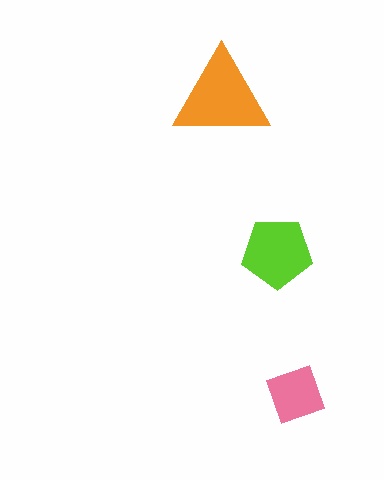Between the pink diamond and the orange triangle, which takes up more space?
The orange triangle.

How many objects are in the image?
There are 3 objects in the image.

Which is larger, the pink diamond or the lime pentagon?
The lime pentagon.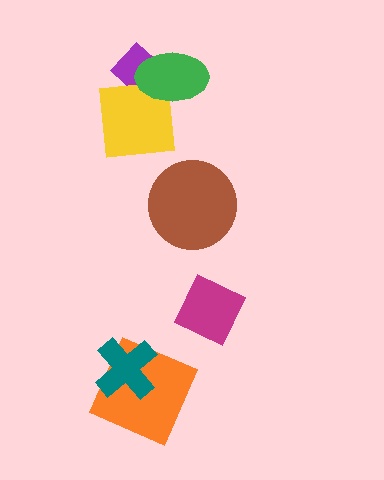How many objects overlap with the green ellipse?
2 objects overlap with the green ellipse.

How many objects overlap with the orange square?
1 object overlaps with the orange square.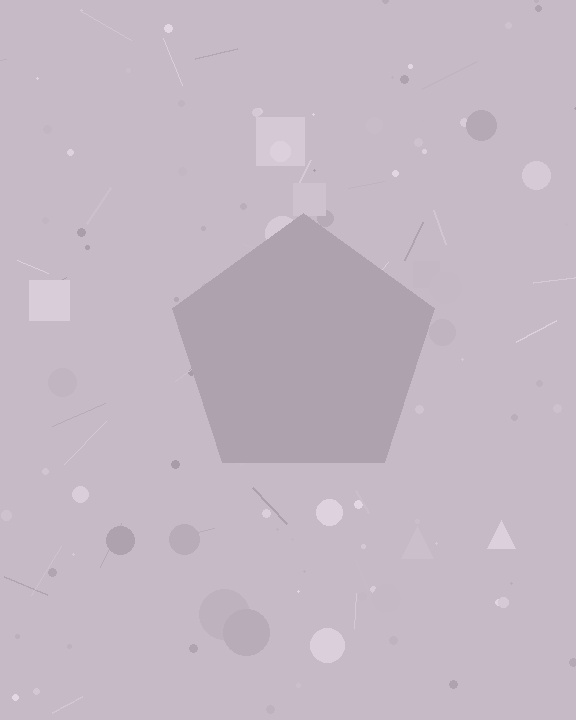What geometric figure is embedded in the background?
A pentagon is embedded in the background.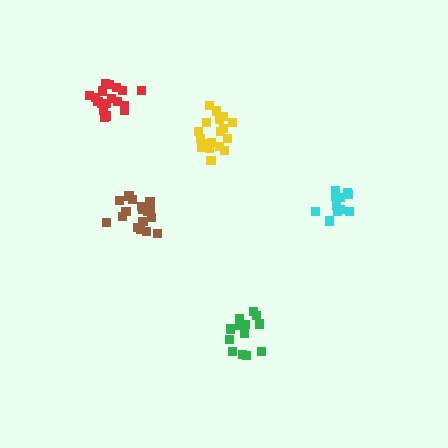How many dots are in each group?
Group 1: 12 dots, Group 2: 18 dots, Group 3: 17 dots, Group 4: 14 dots, Group 5: 18 dots (79 total).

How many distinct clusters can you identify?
There are 5 distinct clusters.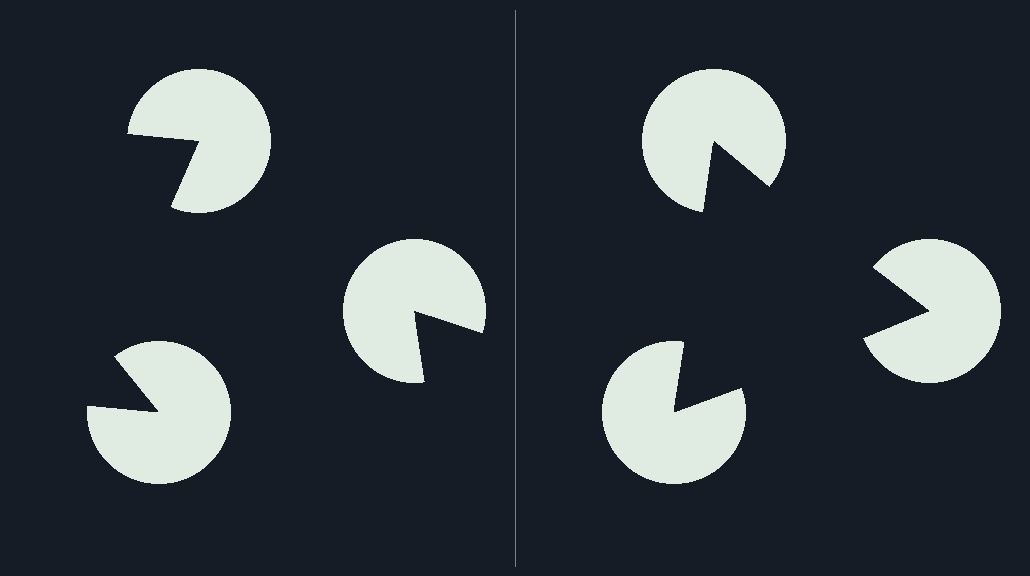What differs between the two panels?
The pac-man discs are positioned identically on both sides; only the wedge orientations differ. On the right they align to a triangle; on the left they are misaligned.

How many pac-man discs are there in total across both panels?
6 — 3 on each side.